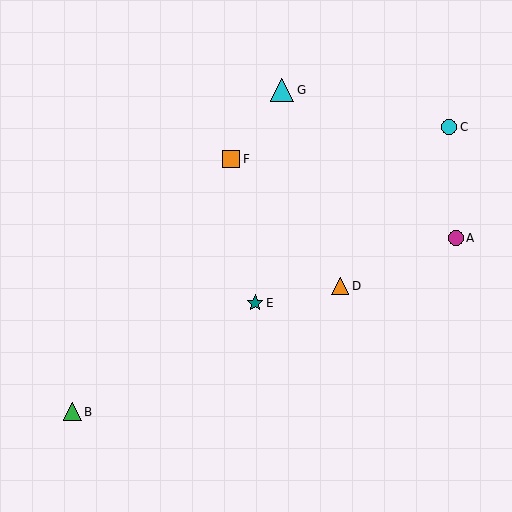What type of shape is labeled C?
Shape C is a cyan circle.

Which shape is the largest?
The cyan triangle (labeled G) is the largest.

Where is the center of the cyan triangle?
The center of the cyan triangle is at (282, 90).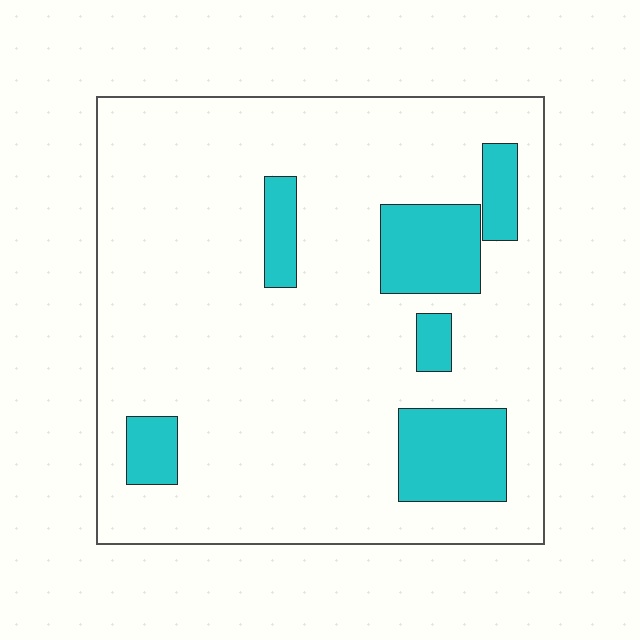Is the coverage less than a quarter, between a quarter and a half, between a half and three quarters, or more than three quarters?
Less than a quarter.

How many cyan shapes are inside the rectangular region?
6.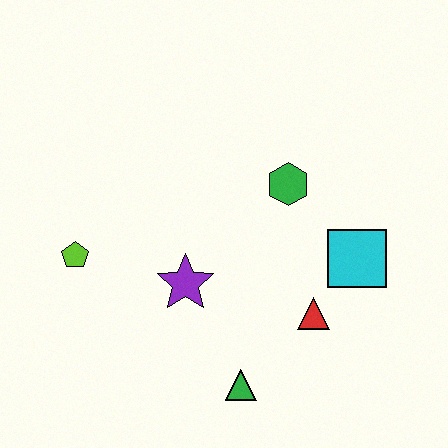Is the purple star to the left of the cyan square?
Yes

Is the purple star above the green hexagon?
No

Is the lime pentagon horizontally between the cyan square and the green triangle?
No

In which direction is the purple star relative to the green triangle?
The purple star is above the green triangle.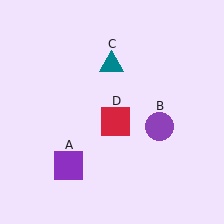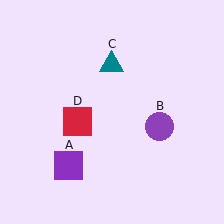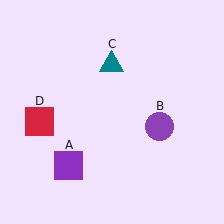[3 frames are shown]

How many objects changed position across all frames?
1 object changed position: red square (object D).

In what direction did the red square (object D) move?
The red square (object D) moved left.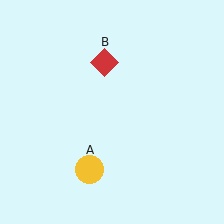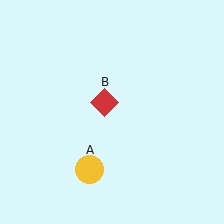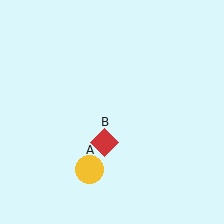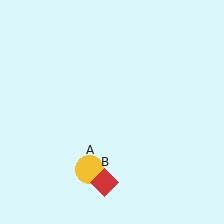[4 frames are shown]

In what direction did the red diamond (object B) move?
The red diamond (object B) moved down.